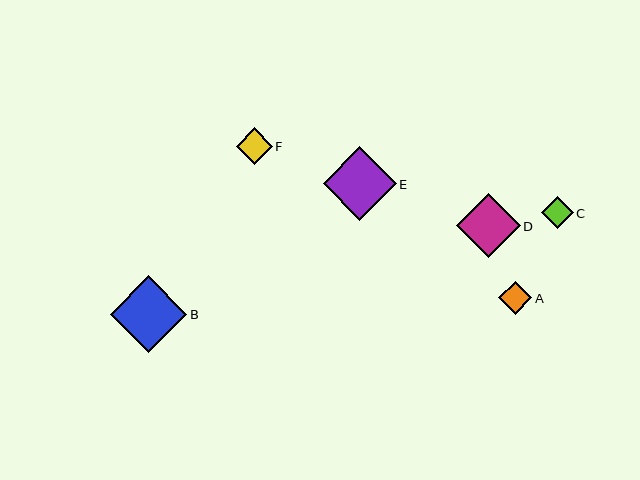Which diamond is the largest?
Diamond B is the largest with a size of approximately 76 pixels.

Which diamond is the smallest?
Diamond C is the smallest with a size of approximately 32 pixels.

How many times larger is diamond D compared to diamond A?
Diamond D is approximately 1.9 times the size of diamond A.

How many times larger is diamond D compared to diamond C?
Diamond D is approximately 2.0 times the size of diamond C.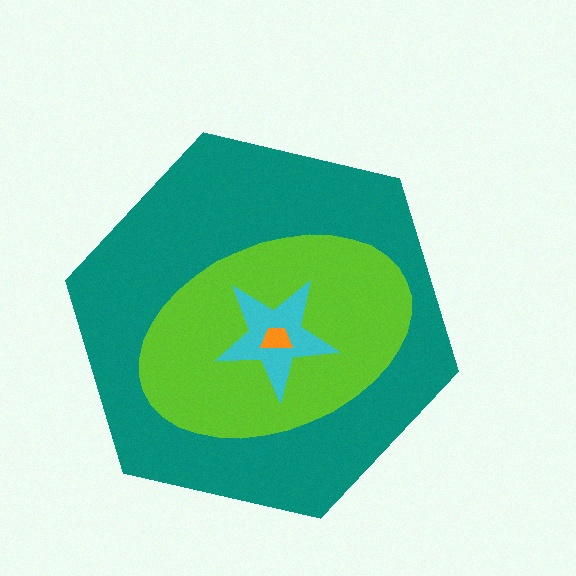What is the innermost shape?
The orange trapezoid.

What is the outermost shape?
The teal hexagon.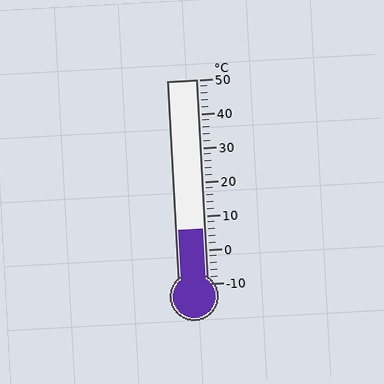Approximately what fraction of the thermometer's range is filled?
The thermometer is filled to approximately 25% of its range.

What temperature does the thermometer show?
The thermometer shows approximately 6°C.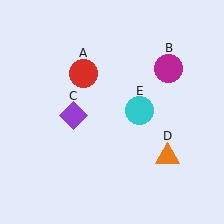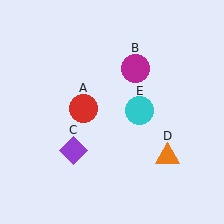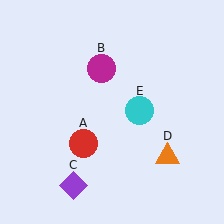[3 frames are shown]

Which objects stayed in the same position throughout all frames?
Orange triangle (object D) and cyan circle (object E) remained stationary.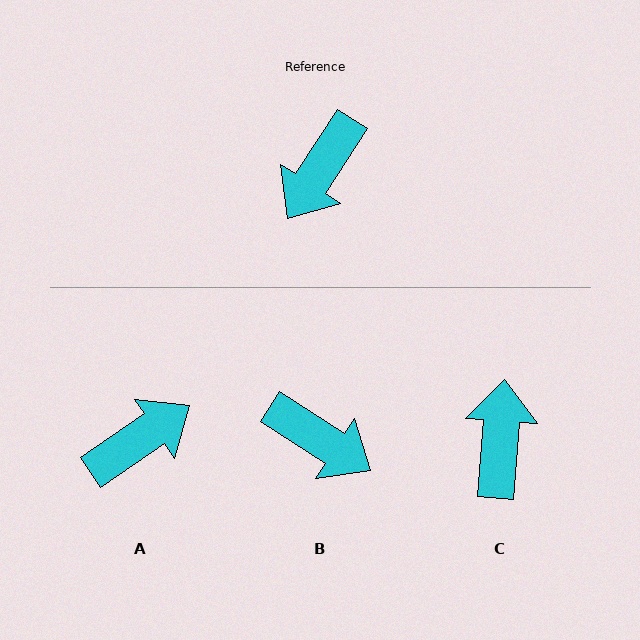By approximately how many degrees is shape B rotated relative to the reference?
Approximately 91 degrees counter-clockwise.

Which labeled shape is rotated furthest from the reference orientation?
A, about 157 degrees away.